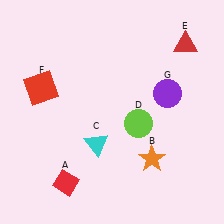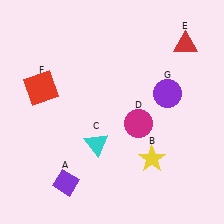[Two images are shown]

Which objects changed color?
A changed from red to purple. B changed from orange to yellow. D changed from lime to magenta.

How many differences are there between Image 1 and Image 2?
There are 3 differences between the two images.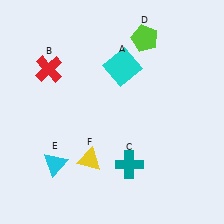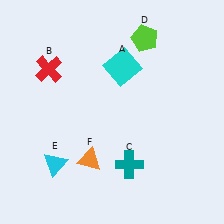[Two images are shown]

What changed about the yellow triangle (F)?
In Image 1, F is yellow. In Image 2, it changed to orange.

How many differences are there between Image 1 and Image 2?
There is 1 difference between the two images.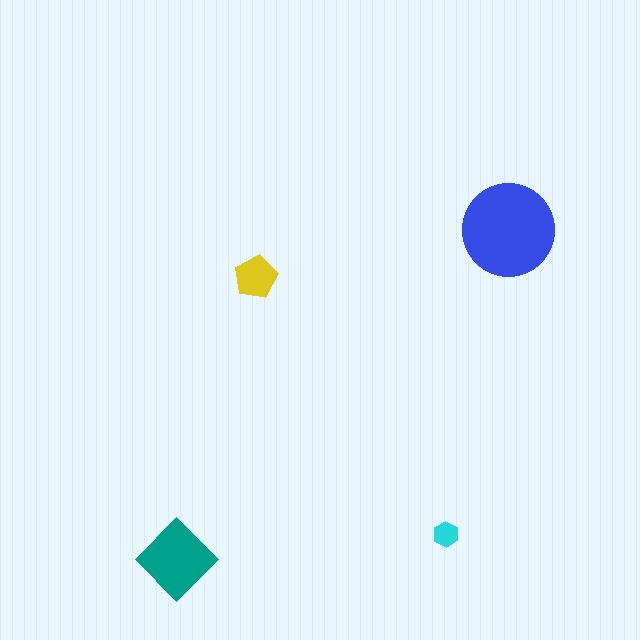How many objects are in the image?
There are 4 objects in the image.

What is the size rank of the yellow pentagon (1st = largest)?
3rd.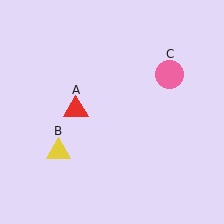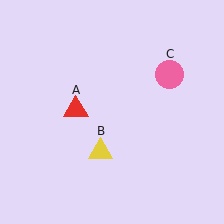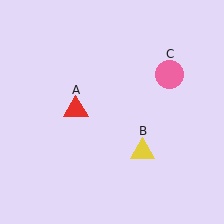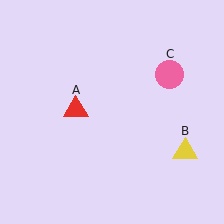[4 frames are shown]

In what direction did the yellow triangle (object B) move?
The yellow triangle (object B) moved right.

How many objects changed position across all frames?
1 object changed position: yellow triangle (object B).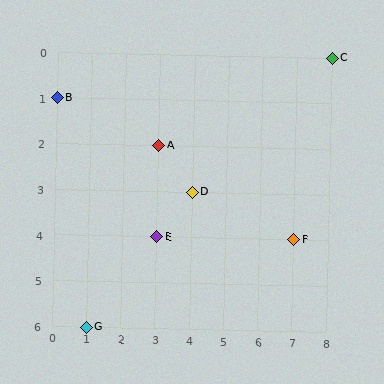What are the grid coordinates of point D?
Point D is at grid coordinates (4, 3).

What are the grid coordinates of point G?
Point G is at grid coordinates (1, 6).